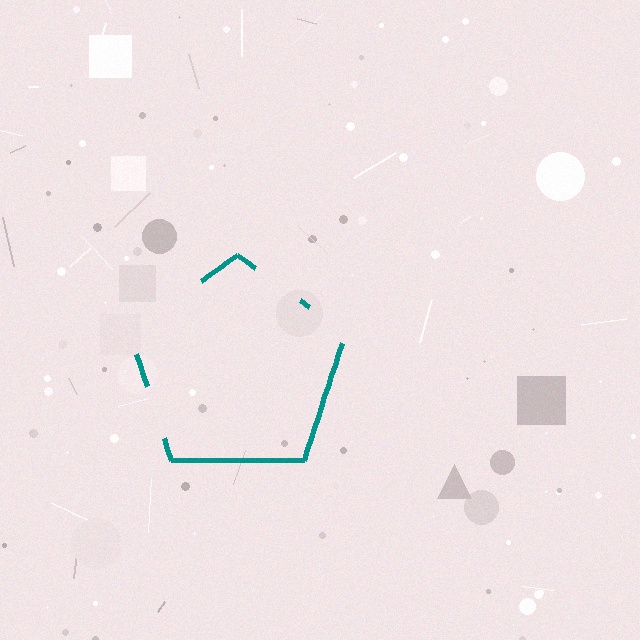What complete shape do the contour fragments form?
The contour fragments form a pentagon.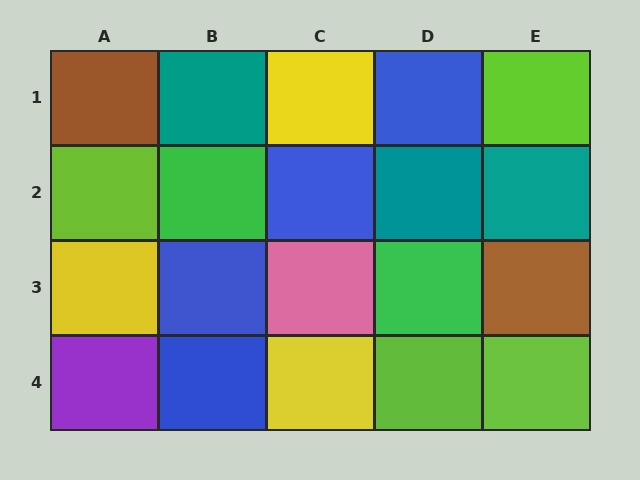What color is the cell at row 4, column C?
Yellow.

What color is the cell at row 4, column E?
Lime.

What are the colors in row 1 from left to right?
Brown, teal, yellow, blue, lime.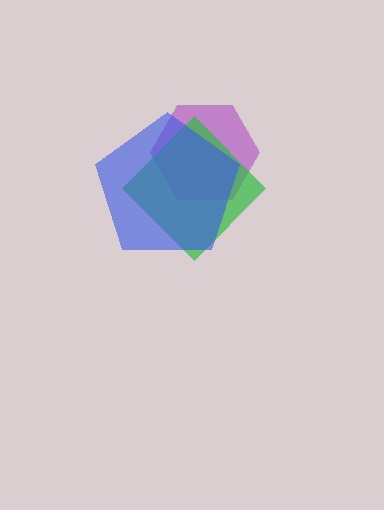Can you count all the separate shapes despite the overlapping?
Yes, there are 3 separate shapes.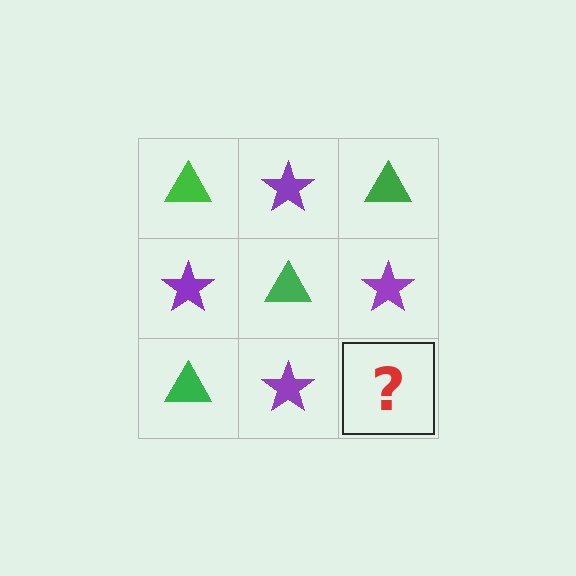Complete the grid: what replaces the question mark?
The question mark should be replaced with a green triangle.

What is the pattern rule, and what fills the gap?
The rule is that it alternates green triangle and purple star in a checkerboard pattern. The gap should be filled with a green triangle.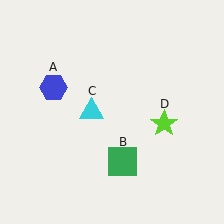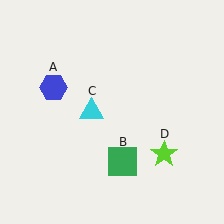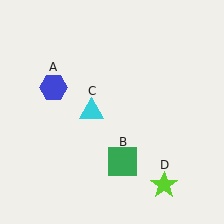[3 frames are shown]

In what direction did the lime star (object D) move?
The lime star (object D) moved down.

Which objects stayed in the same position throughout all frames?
Blue hexagon (object A) and green square (object B) and cyan triangle (object C) remained stationary.